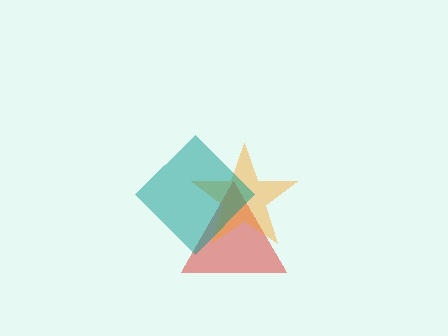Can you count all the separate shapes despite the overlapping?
Yes, there are 3 separate shapes.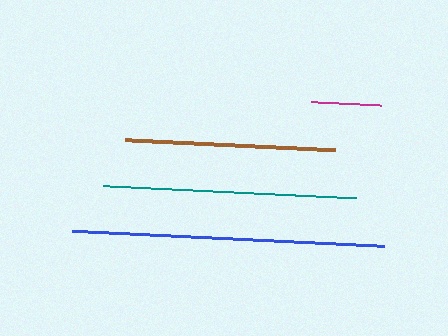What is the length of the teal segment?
The teal segment is approximately 253 pixels long.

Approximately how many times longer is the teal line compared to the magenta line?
The teal line is approximately 3.6 times the length of the magenta line.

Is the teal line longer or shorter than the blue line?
The blue line is longer than the teal line.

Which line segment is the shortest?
The magenta line is the shortest at approximately 69 pixels.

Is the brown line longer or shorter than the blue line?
The blue line is longer than the brown line.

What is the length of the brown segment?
The brown segment is approximately 210 pixels long.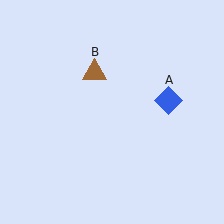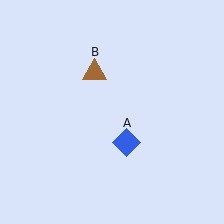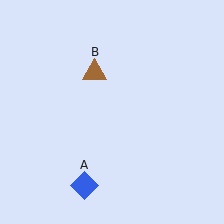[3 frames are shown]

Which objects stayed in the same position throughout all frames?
Brown triangle (object B) remained stationary.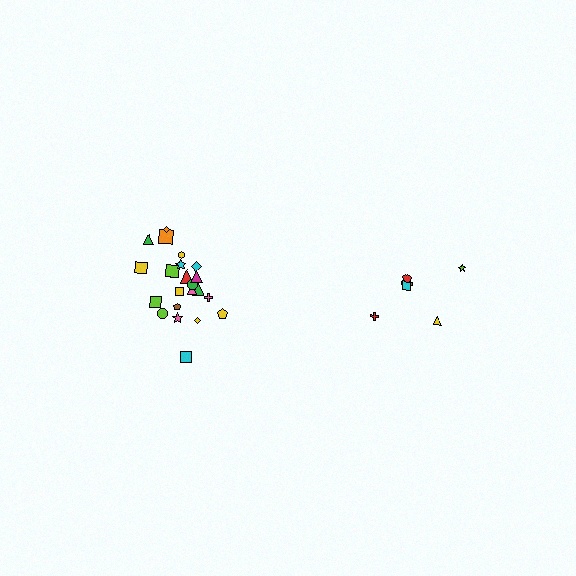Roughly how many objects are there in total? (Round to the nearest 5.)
Roughly 30 objects in total.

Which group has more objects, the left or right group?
The left group.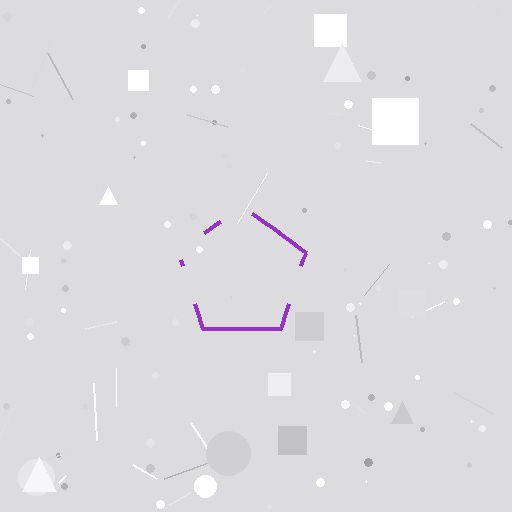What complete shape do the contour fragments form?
The contour fragments form a pentagon.